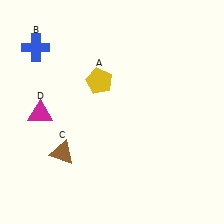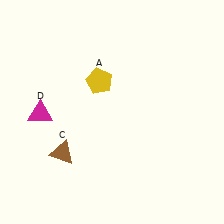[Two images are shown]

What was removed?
The blue cross (B) was removed in Image 2.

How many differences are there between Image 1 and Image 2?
There is 1 difference between the two images.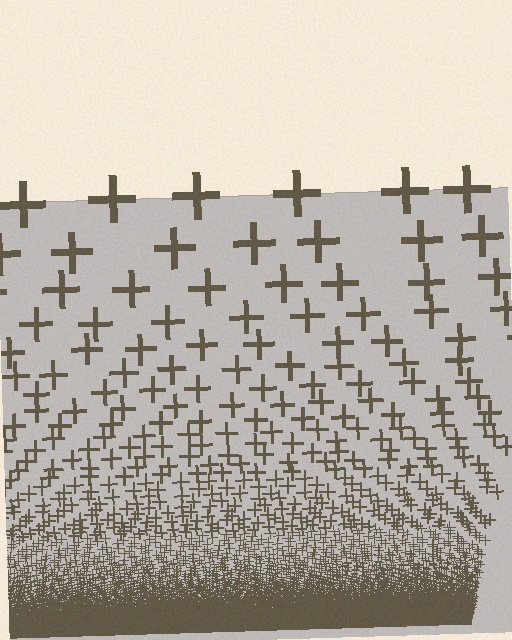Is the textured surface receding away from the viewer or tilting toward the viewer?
The surface appears to tilt toward the viewer. Texture elements get larger and sparser toward the top.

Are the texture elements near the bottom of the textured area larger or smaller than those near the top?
Smaller. The gradient is inverted — elements near the bottom are smaller and denser.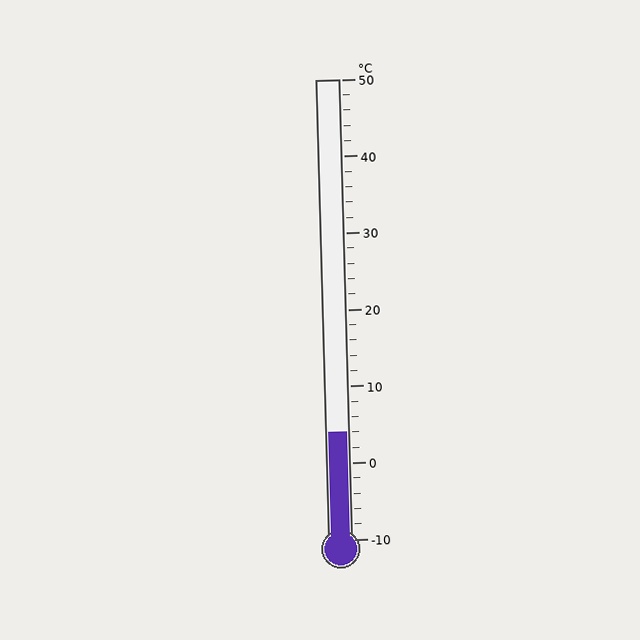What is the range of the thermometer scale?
The thermometer scale ranges from -10°C to 50°C.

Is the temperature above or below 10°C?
The temperature is below 10°C.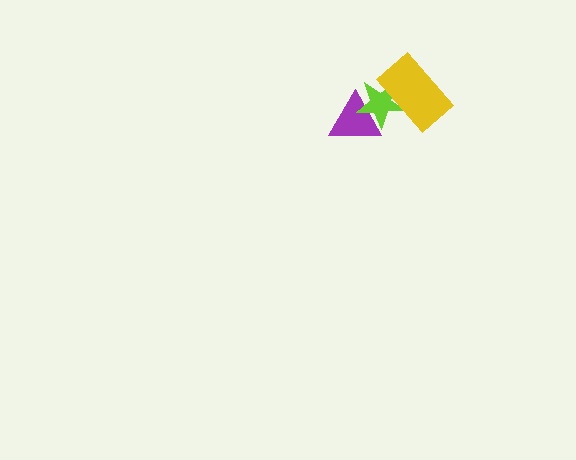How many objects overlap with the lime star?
2 objects overlap with the lime star.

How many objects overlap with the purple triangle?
1 object overlaps with the purple triangle.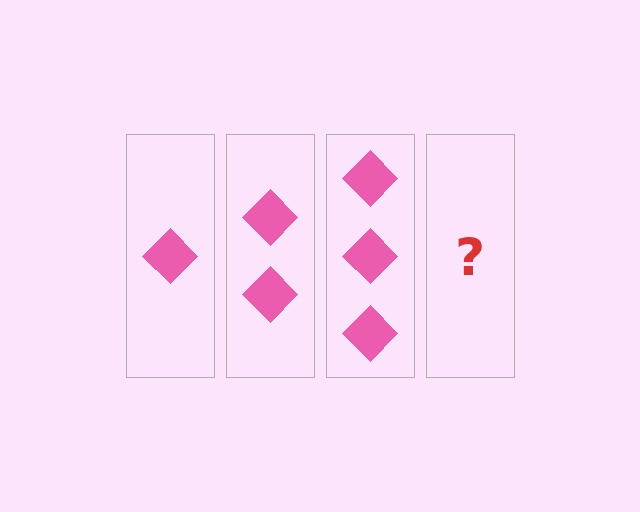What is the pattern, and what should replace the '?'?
The pattern is that each step adds one more diamond. The '?' should be 4 diamonds.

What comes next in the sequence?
The next element should be 4 diamonds.